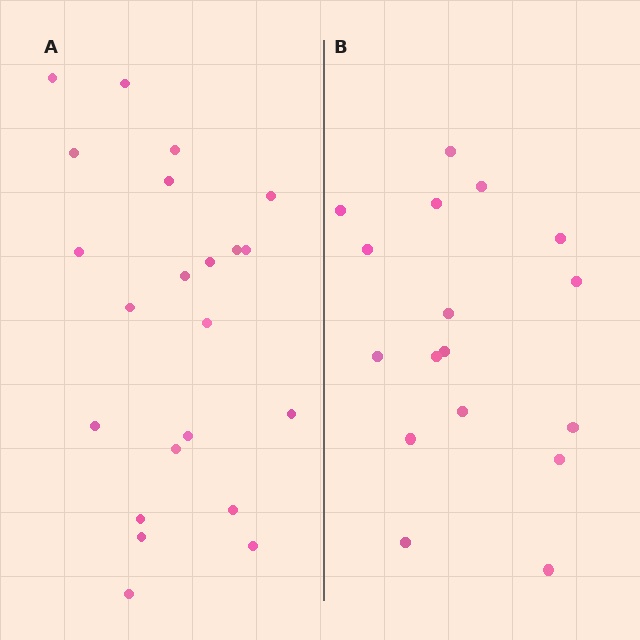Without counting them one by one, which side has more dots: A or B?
Region A (the left region) has more dots.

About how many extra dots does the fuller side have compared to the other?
Region A has about 5 more dots than region B.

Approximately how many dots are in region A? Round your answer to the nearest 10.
About 20 dots. (The exact count is 22, which rounds to 20.)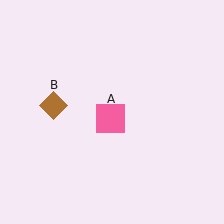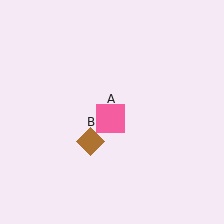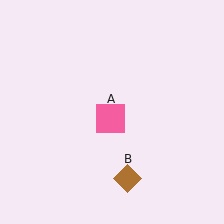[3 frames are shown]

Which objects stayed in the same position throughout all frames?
Pink square (object A) remained stationary.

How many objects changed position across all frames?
1 object changed position: brown diamond (object B).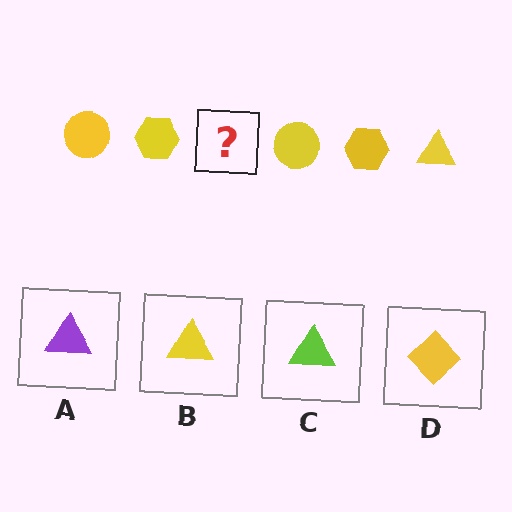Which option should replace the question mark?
Option B.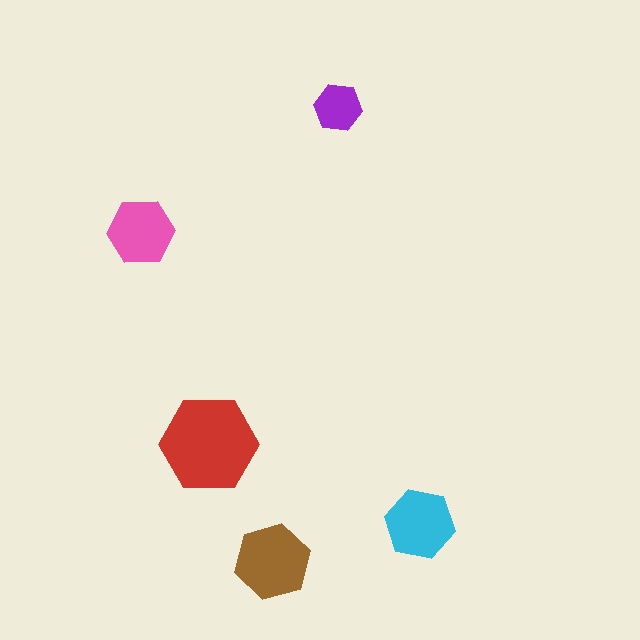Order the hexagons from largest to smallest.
the red one, the brown one, the cyan one, the pink one, the purple one.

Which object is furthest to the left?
The pink hexagon is leftmost.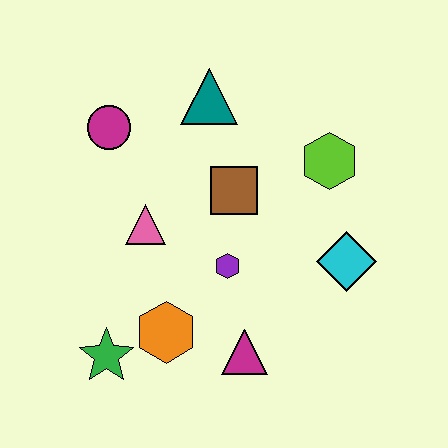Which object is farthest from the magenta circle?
The cyan diamond is farthest from the magenta circle.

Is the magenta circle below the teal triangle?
Yes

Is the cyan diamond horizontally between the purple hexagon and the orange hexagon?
No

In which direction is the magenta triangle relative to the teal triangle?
The magenta triangle is below the teal triangle.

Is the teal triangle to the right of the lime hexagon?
No